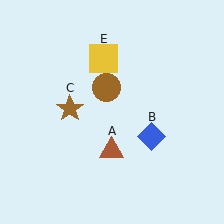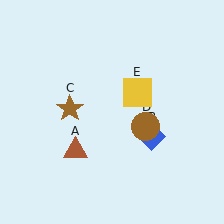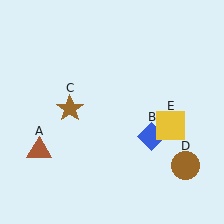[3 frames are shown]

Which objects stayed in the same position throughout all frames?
Blue diamond (object B) and brown star (object C) remained stationary.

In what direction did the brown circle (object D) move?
The brown circle (object D) moved down and to the right.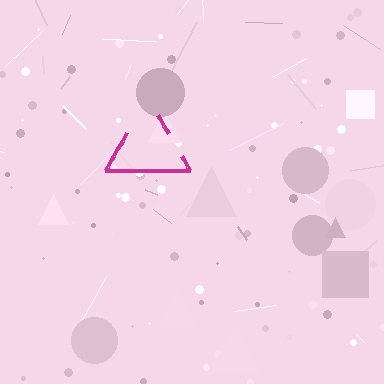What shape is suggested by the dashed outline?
The dashed outline suggests a triangle.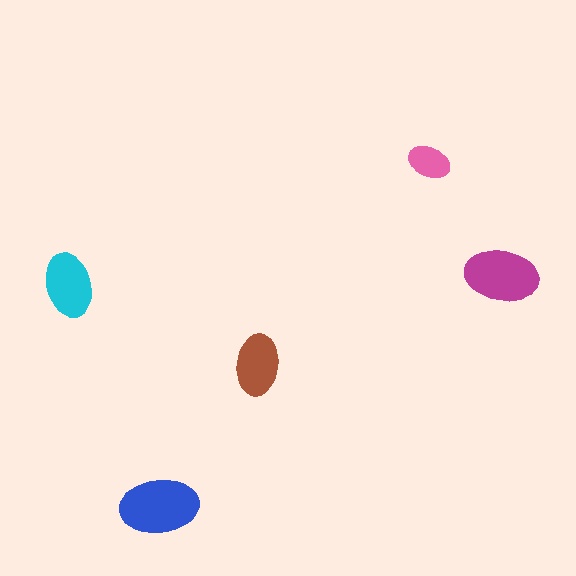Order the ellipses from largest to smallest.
the blue one, the magenta one, the cyan one, the brown one, the pink one.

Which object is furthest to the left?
The cyan ellipse is leftmost.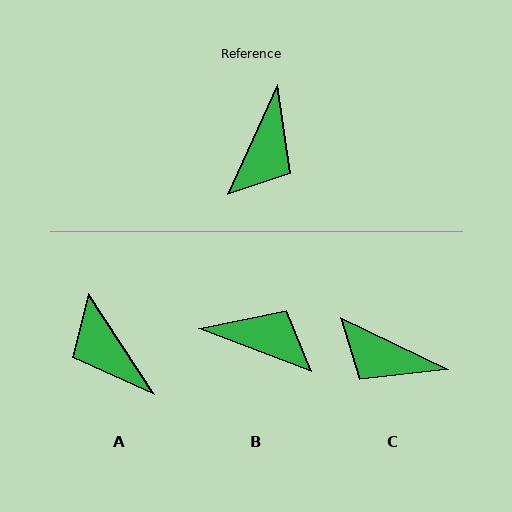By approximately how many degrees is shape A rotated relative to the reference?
Approximately 122 degrees clockwise.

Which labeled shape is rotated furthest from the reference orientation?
A, about 122 degrees away.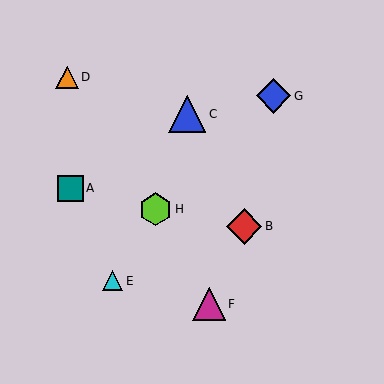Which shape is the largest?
The blue triangle (labeled C) is the largest.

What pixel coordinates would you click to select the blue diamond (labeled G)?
Click at (273, 96) to select the blue diamond G.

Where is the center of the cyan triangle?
The center of the cyan triangle is at (113, 281).